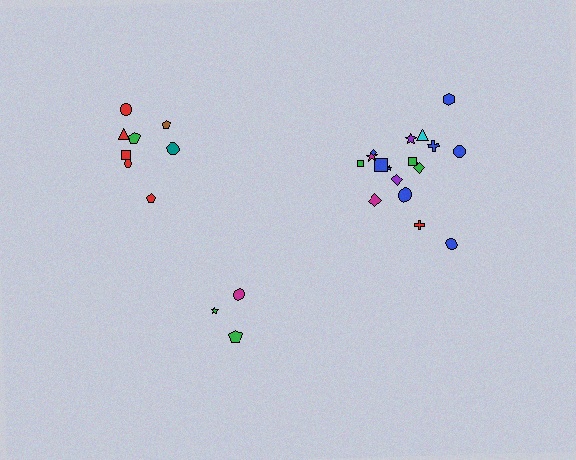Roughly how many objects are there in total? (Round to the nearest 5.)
Roughly 30 objects in total.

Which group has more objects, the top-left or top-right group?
The top-right group.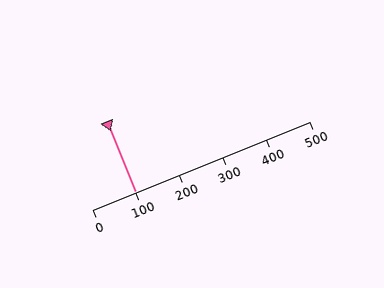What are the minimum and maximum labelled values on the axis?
The axis runs from 0 to 500.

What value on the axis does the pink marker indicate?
The marker indicates approximately 100.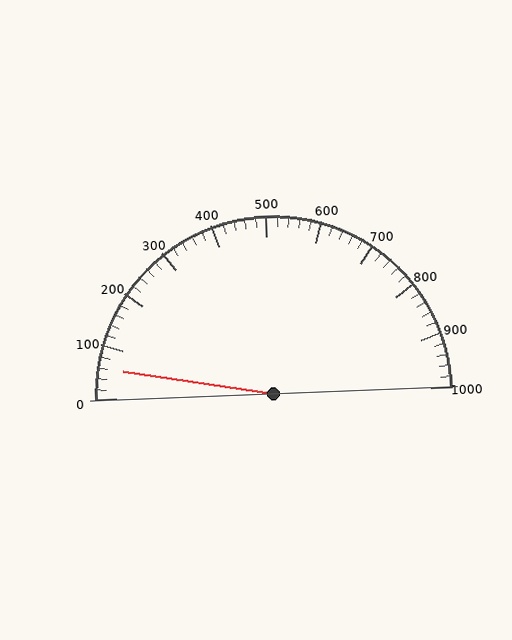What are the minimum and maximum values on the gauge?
The gauge ranges from 0 to 1000.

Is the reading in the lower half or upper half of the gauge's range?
The reading is in the lower half of the range (0 to 1000).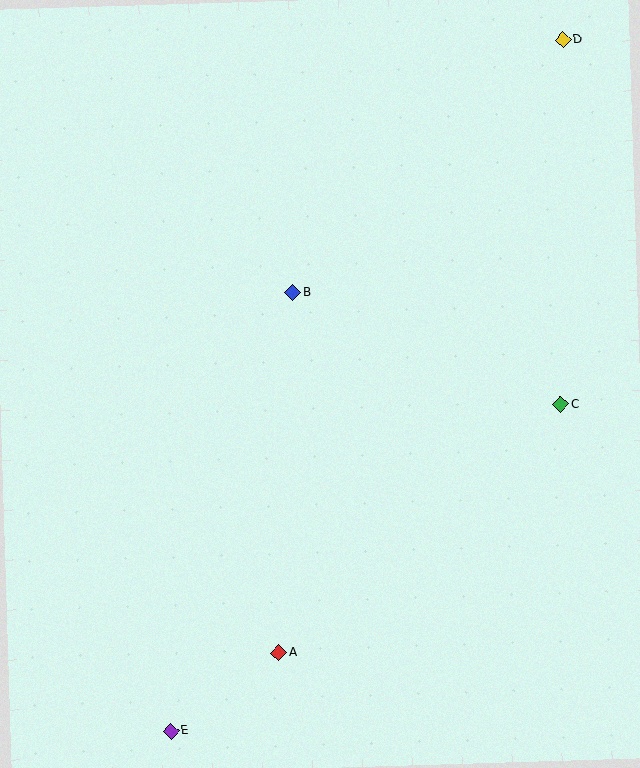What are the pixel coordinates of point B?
Point B is at (293, 293).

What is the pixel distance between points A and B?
The distance between A and B is 360 pixels.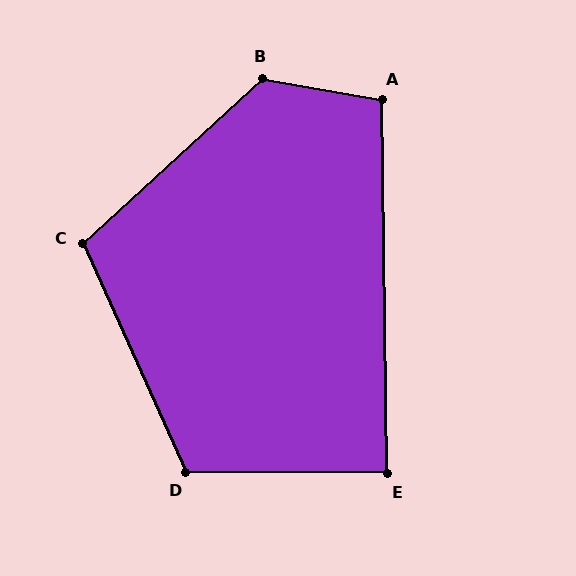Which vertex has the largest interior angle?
B, at approximately 128 degrees.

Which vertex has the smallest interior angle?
E, at approximately 89 degrees.